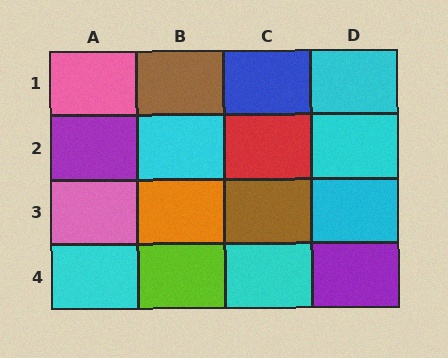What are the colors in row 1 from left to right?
Pink, brown, blue, cyan.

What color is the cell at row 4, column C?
Cyan.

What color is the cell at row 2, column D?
Cyan.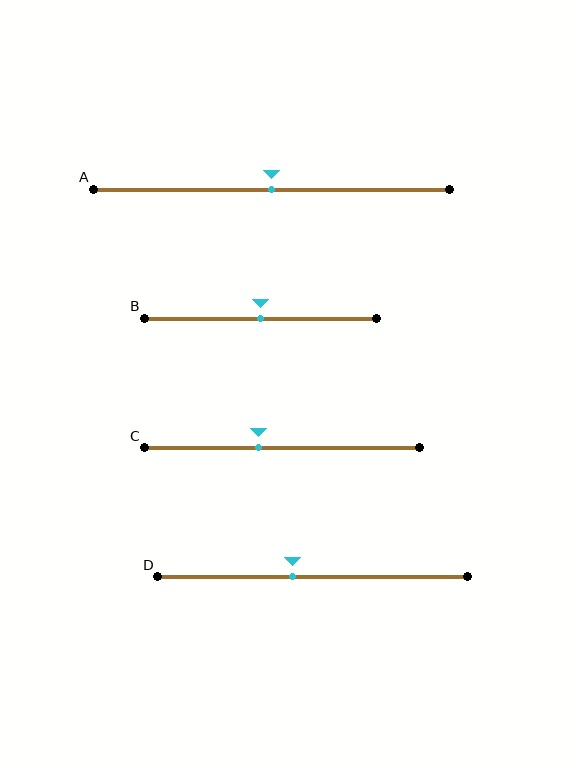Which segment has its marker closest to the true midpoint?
Segment A has its marker closest to the true midpoint.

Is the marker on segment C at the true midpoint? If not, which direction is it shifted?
No, the marker on segment C is shifted to the left by about 9% of the segment length.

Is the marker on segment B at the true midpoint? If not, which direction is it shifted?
Yes, the marker on segment B is at the true midpoint.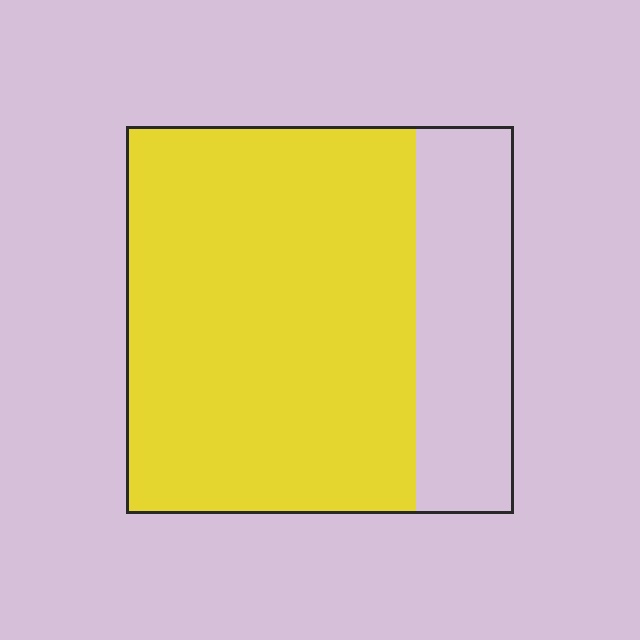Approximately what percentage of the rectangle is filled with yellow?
Approximately 75%.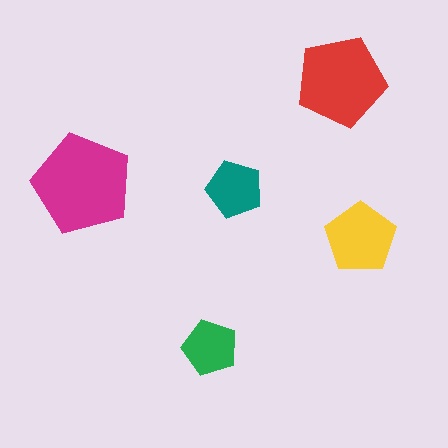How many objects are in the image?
There are 5 objects in the image.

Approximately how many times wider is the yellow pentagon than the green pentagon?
About 1.5 times wider.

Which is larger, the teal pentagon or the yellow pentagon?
The yellow one.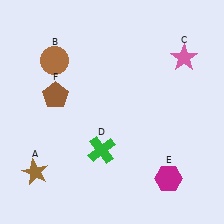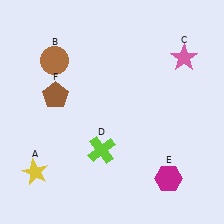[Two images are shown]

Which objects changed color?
A changed from brown to yellow. D changed from green to lime.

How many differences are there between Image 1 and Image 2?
There are 2 differences between the two images.